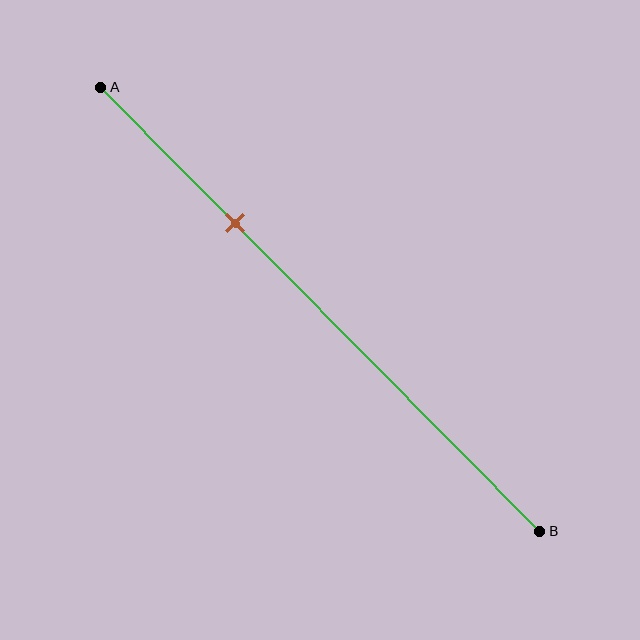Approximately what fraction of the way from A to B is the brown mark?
The brown mark is approximately 30% of the way from A to B.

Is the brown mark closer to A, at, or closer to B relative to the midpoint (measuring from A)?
The brown mark is closer to point A than the midpoint of segment AB.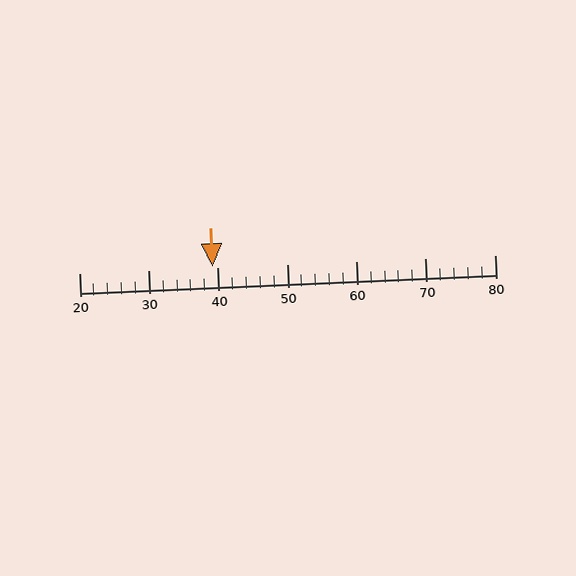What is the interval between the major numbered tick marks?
The major tick marks are spaced 10 units apart.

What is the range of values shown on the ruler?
The ruler shows values from 20 to 80.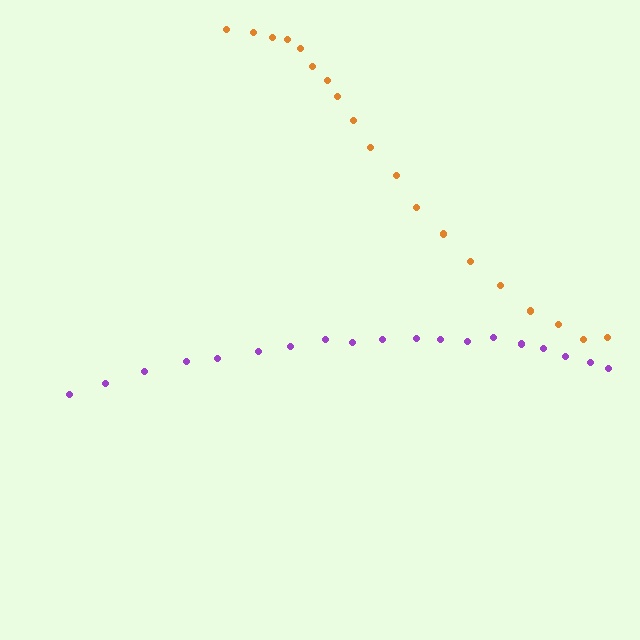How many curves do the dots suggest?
There are 2 distinct paths.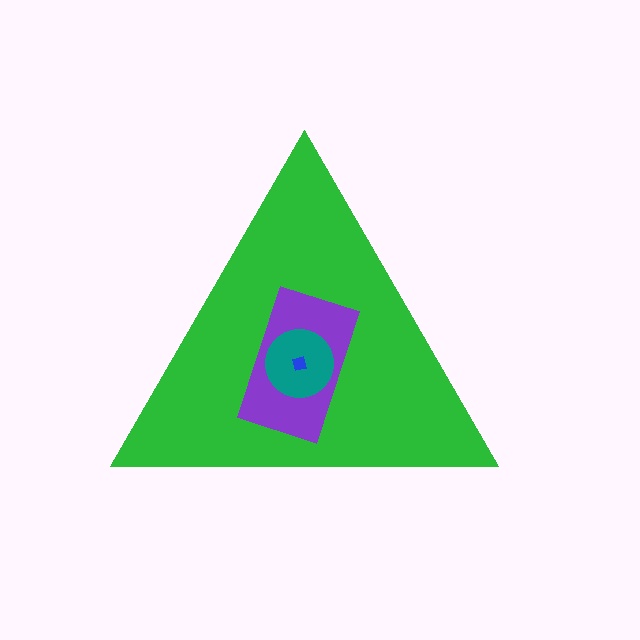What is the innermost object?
The blue square.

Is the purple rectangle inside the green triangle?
Yes.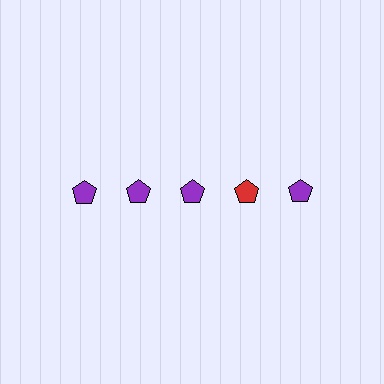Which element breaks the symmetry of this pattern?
The red pentagon in the top row, second from right column breaks the symmetry. All other shapes are purple pentagons.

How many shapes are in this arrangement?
There are 5 shapes arranged in a grid pattern.